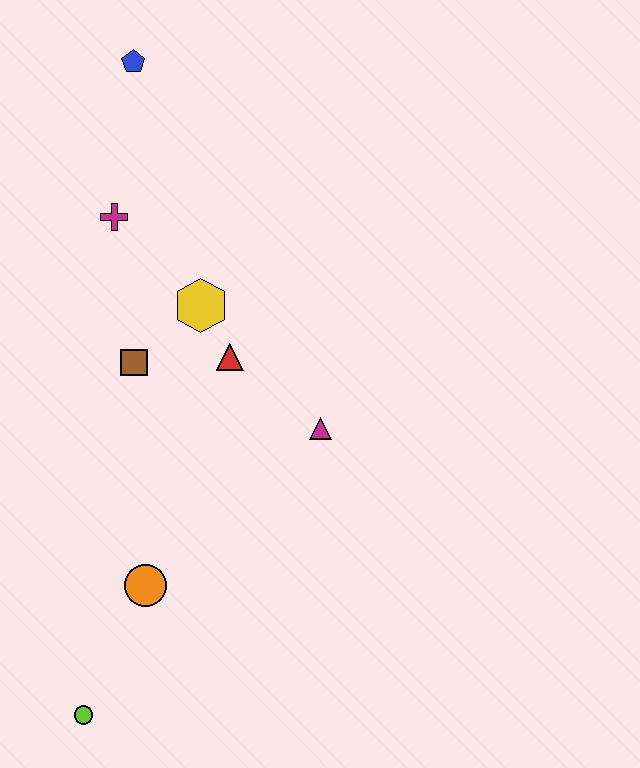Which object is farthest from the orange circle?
The blue pentagon is farthest from the orange circle.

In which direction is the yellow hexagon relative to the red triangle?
The yellow hexagon is above the red triangle.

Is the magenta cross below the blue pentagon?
Yes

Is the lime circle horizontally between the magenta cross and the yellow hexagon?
No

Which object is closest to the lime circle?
The orange circle is closest to the lime circle.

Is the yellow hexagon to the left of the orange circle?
No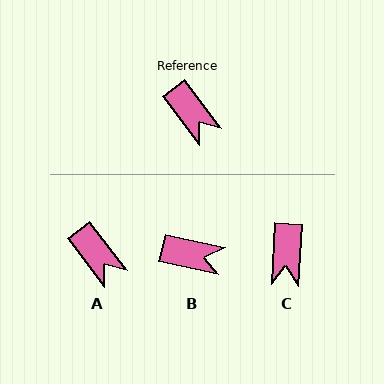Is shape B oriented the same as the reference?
No, it is off by about 40 degrees.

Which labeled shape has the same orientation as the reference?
A.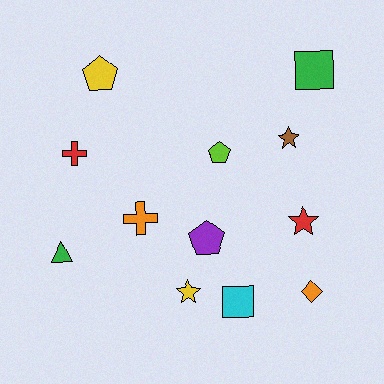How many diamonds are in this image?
There is 1 diamond.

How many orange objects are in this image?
There are 2 orange objects.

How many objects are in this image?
There are 12 objects.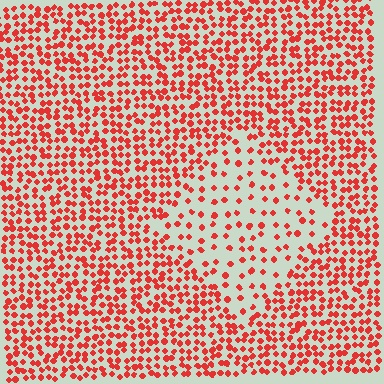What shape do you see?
I see a diamond.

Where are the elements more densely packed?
The elements are more densely packed outside the diamond boundary.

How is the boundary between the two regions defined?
The boundary is defined by a change in element density (approximately 2.4x ratio). All elements are the same color, size, and shape.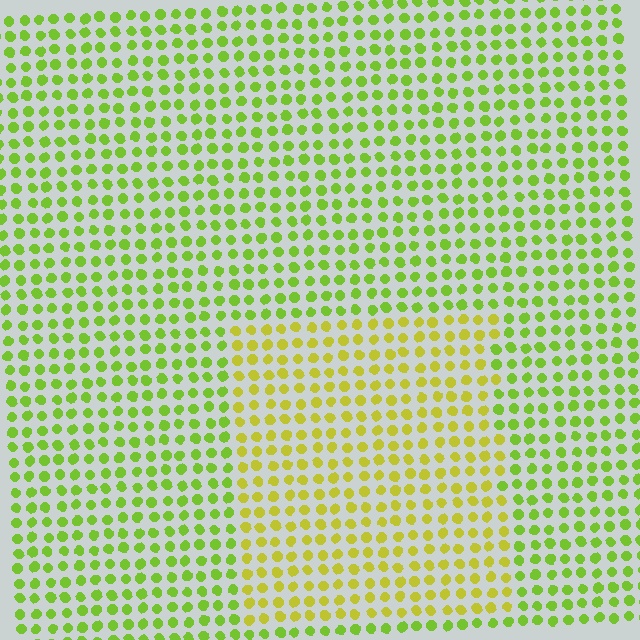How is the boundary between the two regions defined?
The boundary is defined purely by a slight shift in hue (about 30 degrees). Spacing, size, and orientation are identical on both sides.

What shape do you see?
I see a rectangle.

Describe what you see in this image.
The image is filled with small lime elements in a uniform arrangement. A rectangle-shaped region is visible where the elements are tinted to a slightly different hue, forming a subtle color boundary.